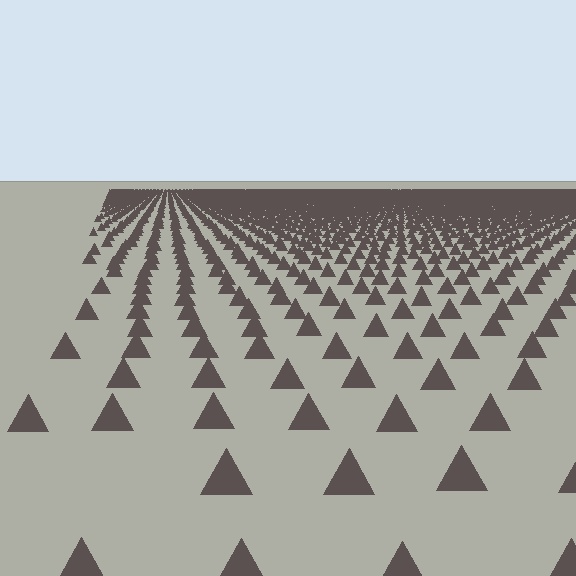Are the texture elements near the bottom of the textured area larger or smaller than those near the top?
Larger. Near the bottom, elements are closer to the viewer and appear at a bigger on-screen size.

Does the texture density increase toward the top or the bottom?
Density increases toward the top.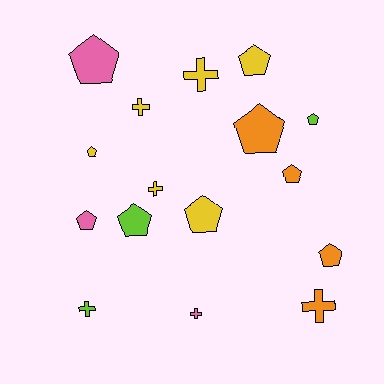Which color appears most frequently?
Yellow, with 6 objects.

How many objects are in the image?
There are 16 objects.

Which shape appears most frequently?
Pentagon, with 10 objects.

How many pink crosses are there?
There is 1 pink cross.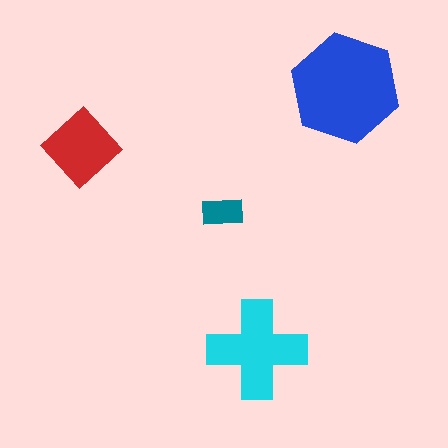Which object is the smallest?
The teal rectangle.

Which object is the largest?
The blue hexagon.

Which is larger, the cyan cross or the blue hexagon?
The blue hexagon.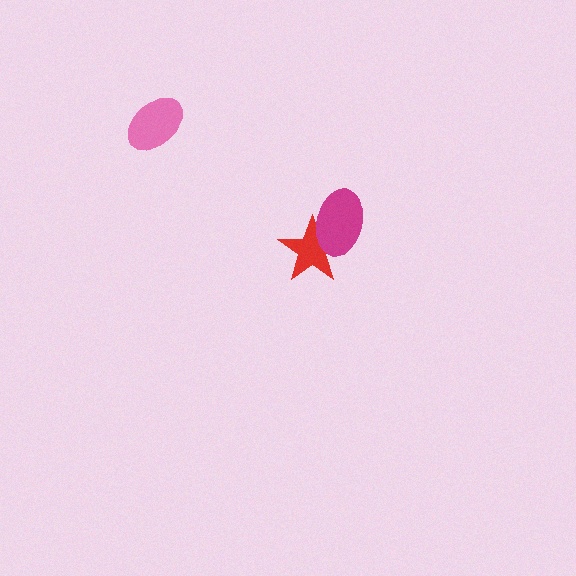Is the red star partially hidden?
Yes, it is partially covered by another shape.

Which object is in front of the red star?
The magenta ellipse is in front of the red star.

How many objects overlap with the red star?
1 object overlaps with the red star.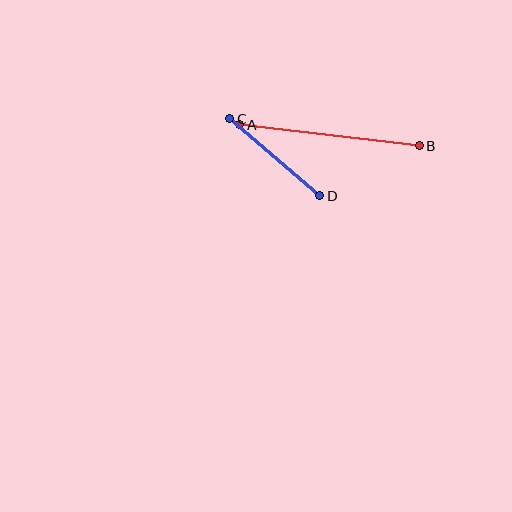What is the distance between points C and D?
The distance is approximately 119 pixels.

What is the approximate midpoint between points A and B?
The midpoint is at approximately (329, 135) pixels.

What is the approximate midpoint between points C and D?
The midpoint is at approximately (275, 157) pixels.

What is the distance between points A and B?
The distance is approximately 181 pixels.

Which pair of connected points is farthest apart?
Points A and B are farthest apart.